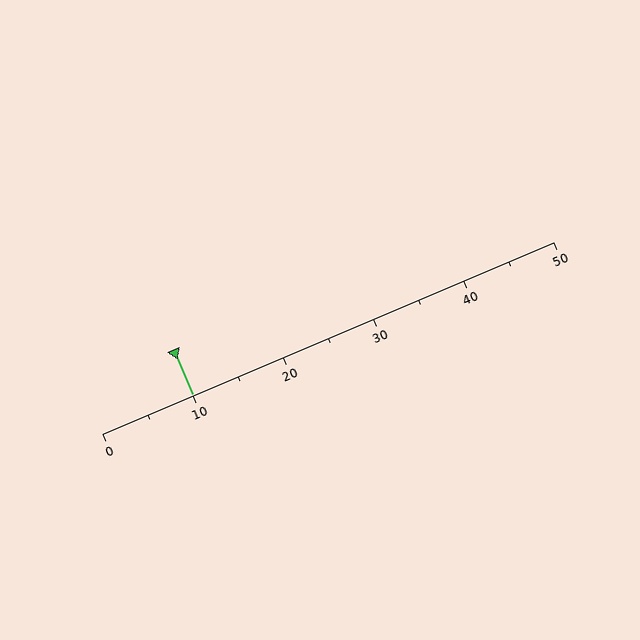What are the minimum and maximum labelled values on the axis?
The axis runs from 0 to 50.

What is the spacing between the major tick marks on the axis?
The major ticks are spaced 10 apart.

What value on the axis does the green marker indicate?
The marker indicates approximately 10.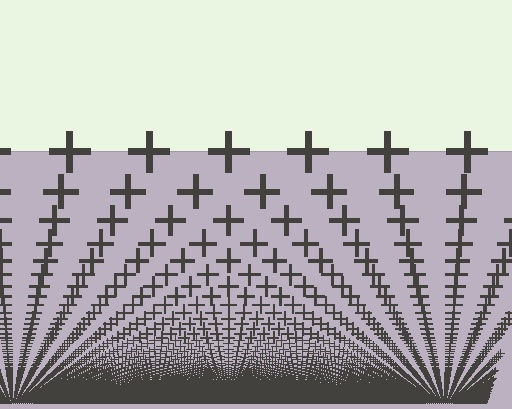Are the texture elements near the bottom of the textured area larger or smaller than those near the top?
Smaller. The gradient is inverted — elements near the bottom are smaller and denser.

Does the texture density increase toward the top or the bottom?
Density increases toward the bottom.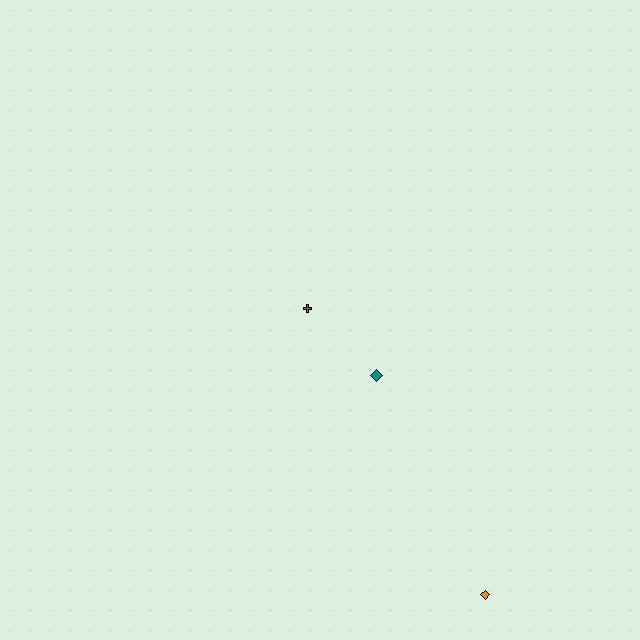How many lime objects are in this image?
There are no lime objects.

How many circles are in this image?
There are no circles.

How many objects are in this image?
There are 3 objects.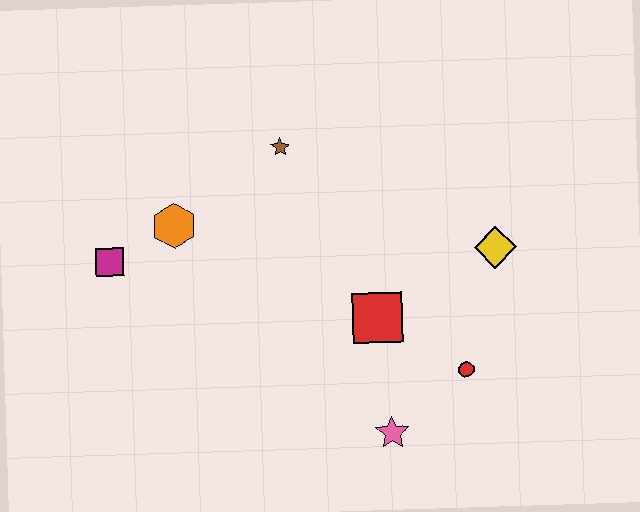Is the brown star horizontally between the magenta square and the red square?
Yes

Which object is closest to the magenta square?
The orange hexagon is closest to the magenta square.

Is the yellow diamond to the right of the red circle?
Yes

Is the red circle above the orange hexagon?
No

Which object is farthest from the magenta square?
The yellow diamond is farthest from the magenta square.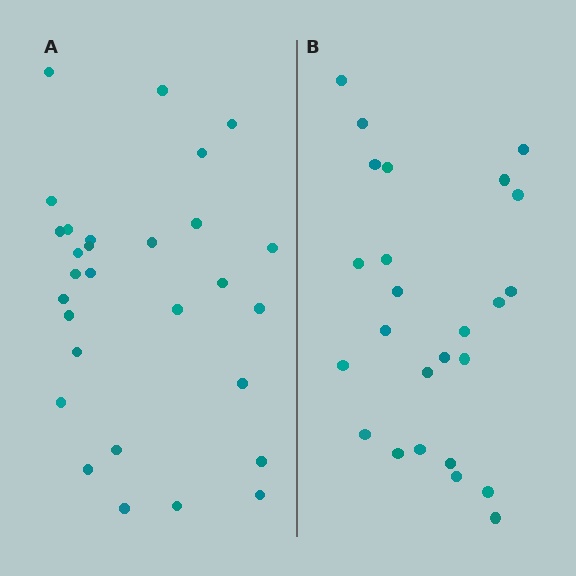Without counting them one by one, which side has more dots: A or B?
Region A (the left region) has more dots.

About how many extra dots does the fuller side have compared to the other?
Region A has about 4 more dots than region B.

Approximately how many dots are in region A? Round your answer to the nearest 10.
About 30 dots. (The exact count is 29, which rounds to 30.)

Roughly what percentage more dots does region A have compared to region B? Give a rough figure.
About 15% more.